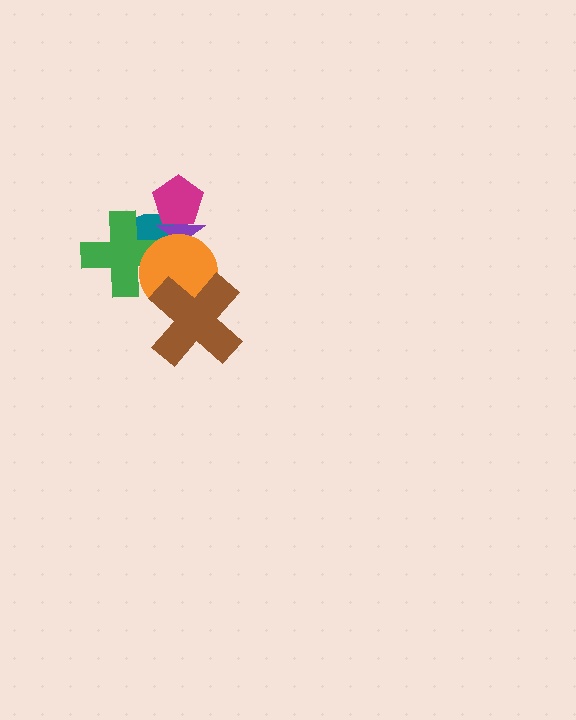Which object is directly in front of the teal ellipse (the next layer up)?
The purple star is directly in front of the teal ellipse.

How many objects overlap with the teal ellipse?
4 objects overlap with the teal ellipse.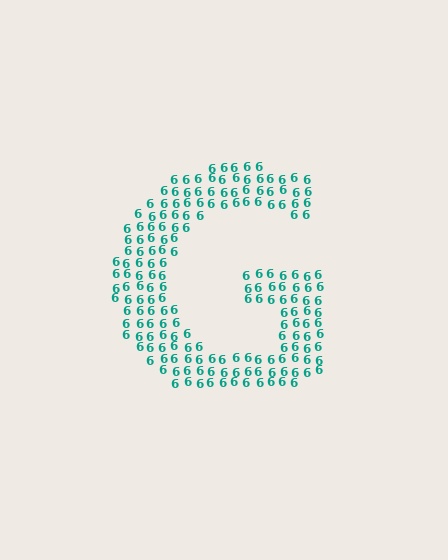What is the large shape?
The large shape is the letter G.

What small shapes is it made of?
It is made of small digit 6's.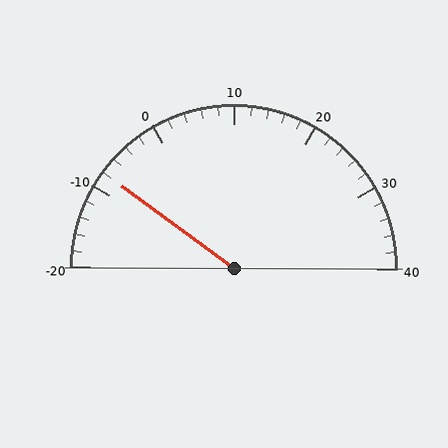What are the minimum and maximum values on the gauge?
The gauge ranges from -20 to 40.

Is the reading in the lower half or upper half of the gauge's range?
The reading is in the lower half of the range (-20 to 40).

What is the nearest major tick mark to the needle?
The nearest major tick mark is -10.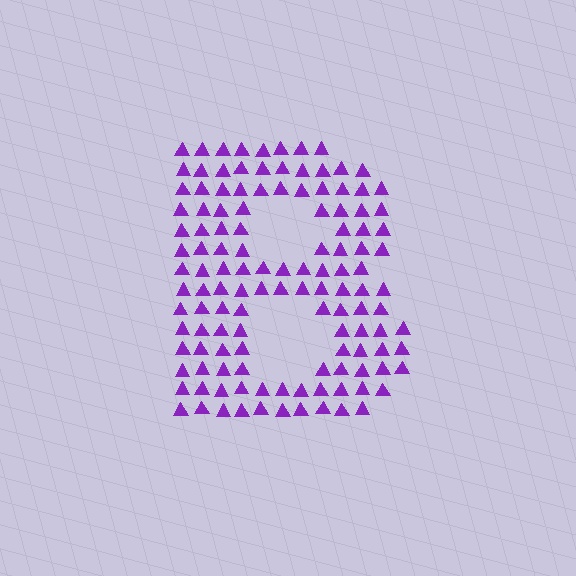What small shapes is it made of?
It is made of small triangles.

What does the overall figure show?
The overall figure shows the letter B.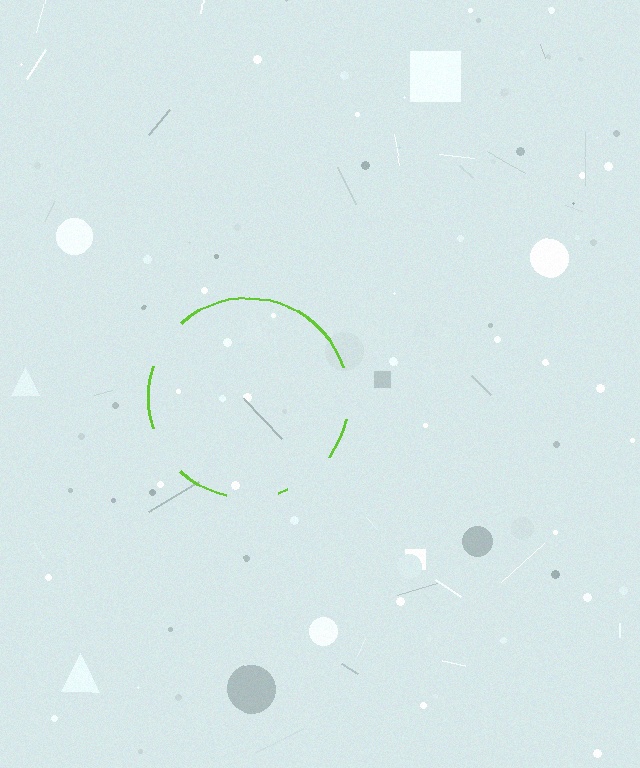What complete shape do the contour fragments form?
The contour fragments form a circle.